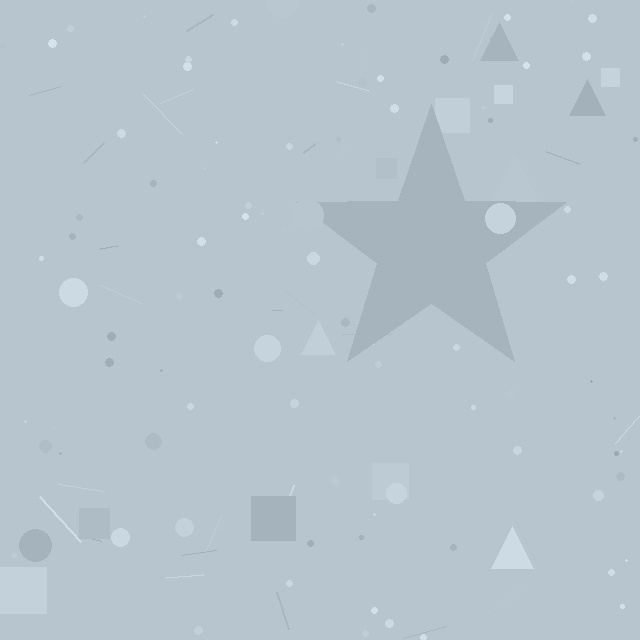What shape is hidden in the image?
A star is hidden in the image.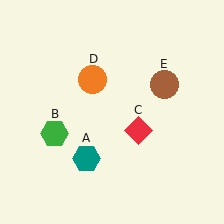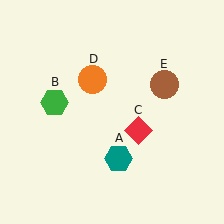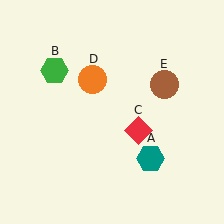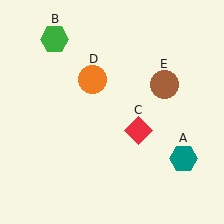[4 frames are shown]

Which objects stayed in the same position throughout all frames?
Red diamond (object C) and orange circle (object D) and brown circle (object E) remained stationary.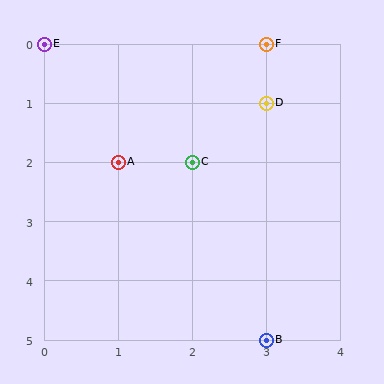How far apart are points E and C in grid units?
Points E and C are 2 columns and 2 rows apart (about 2.8 grid units diagonally).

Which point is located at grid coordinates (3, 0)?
Point F is at (3, 0).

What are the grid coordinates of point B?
Point B is at grid coordinates (3, 5).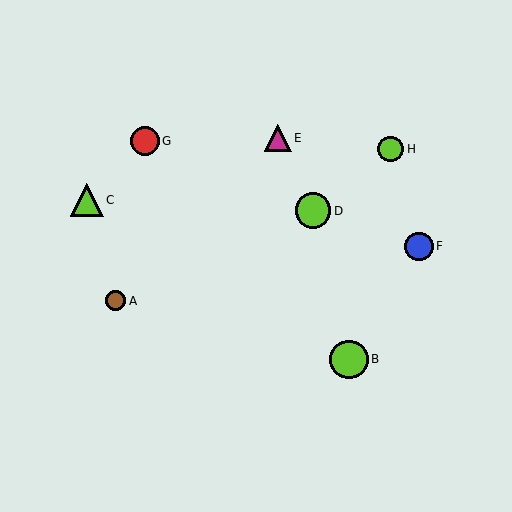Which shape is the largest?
The lime circle (labeled B) is the largest.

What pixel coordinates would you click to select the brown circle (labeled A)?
Click at (116, 301) to select the brown circle A.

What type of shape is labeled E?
Shape E is a magenta triangle.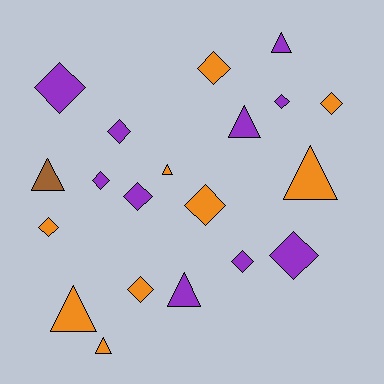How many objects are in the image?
There are 20 objects.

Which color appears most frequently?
Purple, with 10 objects.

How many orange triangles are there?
There are 4 orange triangles.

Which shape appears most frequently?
Diamond, with 12 objects.